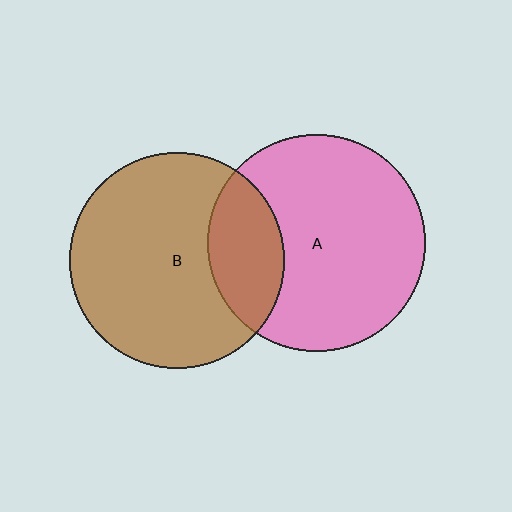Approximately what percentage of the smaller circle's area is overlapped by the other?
Approximately 25%.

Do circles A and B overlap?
Yes.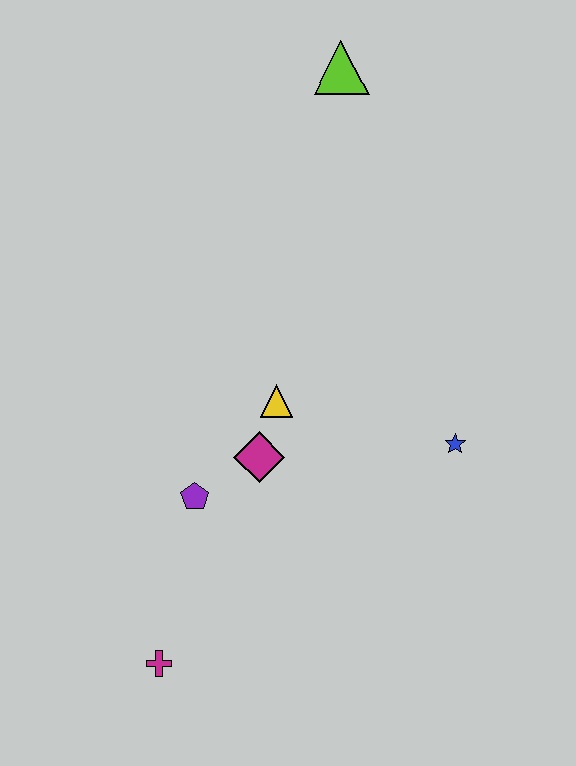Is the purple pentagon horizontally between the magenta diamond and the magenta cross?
Yes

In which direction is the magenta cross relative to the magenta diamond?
The magenta cross is below the magenta diamond.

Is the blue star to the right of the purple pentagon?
Yes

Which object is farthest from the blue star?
The lime triangle is farthest from the blue star.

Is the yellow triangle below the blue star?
No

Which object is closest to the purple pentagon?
The magenta diamond is closest to the purple pentagon.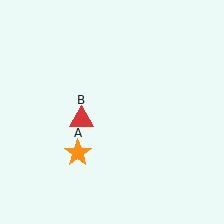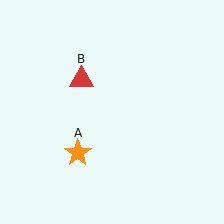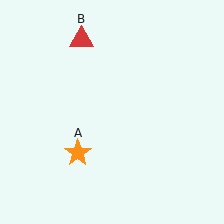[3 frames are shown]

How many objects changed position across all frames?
1 object changed position: red triangle (object B).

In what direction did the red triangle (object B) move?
The red triangle (object B) moved up.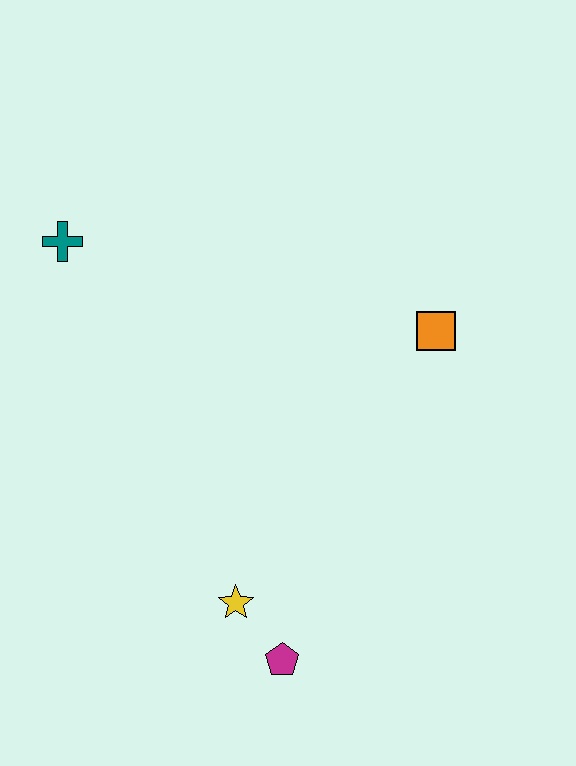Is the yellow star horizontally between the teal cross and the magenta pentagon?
Yes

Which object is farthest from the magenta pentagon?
The teal cross is farthest from the magenta pentagon.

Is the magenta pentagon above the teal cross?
No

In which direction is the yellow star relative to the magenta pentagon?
The yellow star is above the magenta pentagon.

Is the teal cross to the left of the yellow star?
Yes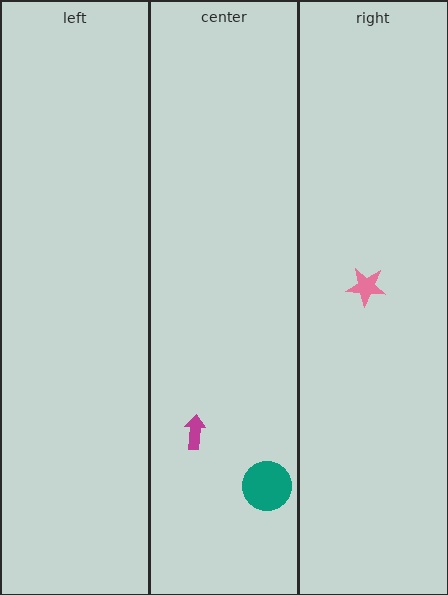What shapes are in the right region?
The pink star.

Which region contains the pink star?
The right region.